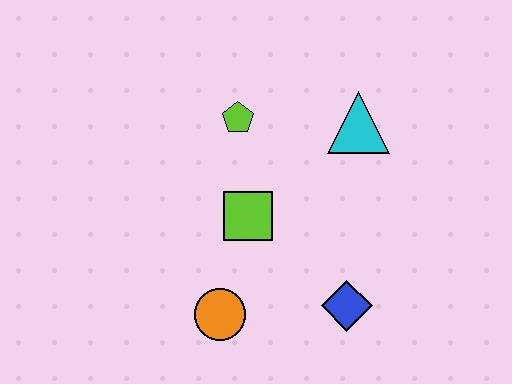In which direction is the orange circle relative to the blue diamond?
The orange circle is to the left of the blue diamond.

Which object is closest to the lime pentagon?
The lime square is closest to the lime pentagon.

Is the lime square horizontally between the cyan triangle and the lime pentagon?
Yes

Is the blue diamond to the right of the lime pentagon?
Yes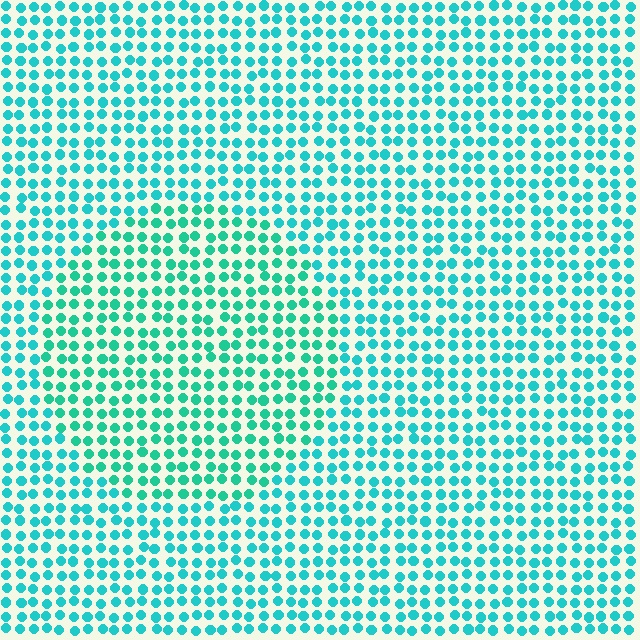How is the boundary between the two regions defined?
The boundary is defined purely by a slight shift in hue (about 18 degrees). Spacing, size, and orientation are identical on both sides.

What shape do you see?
I see a circle.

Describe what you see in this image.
The image is filled with small cyan elements in a uniform arrangement. A circle-shaped region is visible where the elements are tinted to a slightly different hue, forming a subtle color boundary.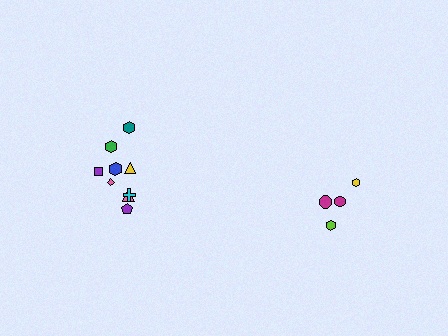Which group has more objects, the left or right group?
The left group.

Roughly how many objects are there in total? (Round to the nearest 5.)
Roughly 15 objects in total.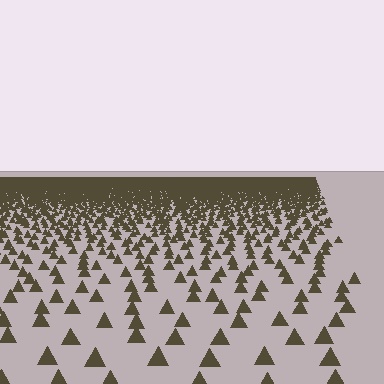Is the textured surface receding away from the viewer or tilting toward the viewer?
The surface is receding away from the viewer. Texture elements get smaller and denser toward the top.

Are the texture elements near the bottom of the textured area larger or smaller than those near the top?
Larger. Near the bottom, elements are closer to the viewer and appear at a bigger on-screen size.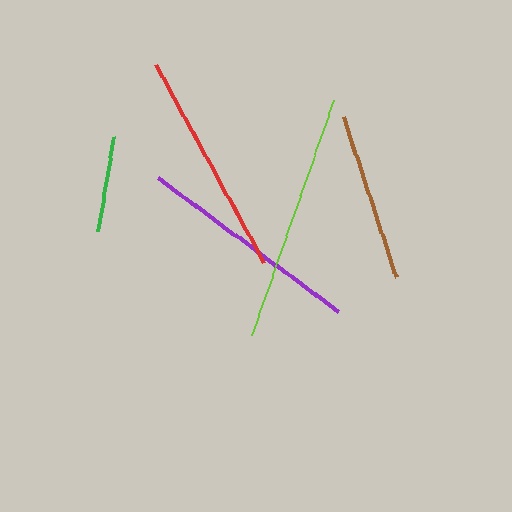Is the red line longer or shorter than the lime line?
The lime line is longer than the red line.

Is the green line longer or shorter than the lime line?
The lime line is longer than the green line.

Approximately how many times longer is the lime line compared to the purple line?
The lime line is approximately 1.1 times the length of the purple line.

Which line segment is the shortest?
The green line is the shortest at approximately 96 pixels.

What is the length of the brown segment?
The brown segment is approximately 170 pixels long.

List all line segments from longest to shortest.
From longest to shortest: lime, red, purple, brown, green.